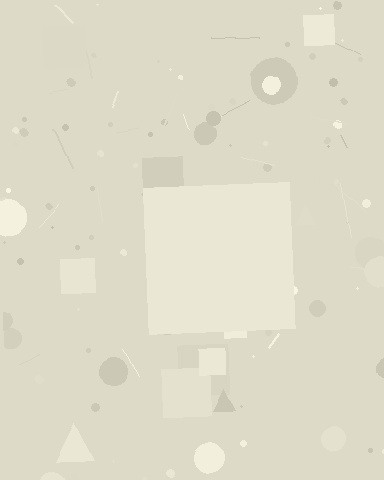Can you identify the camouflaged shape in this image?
The camouflaged shape is a square.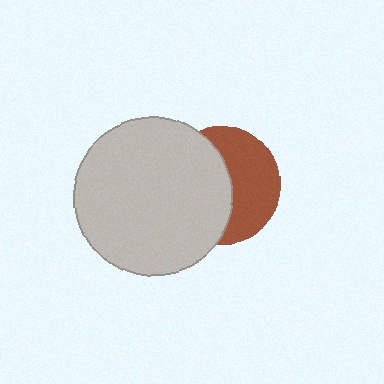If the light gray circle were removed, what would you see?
You would see the complete brown circle.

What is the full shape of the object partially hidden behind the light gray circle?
The partially hidden object is a brown circle.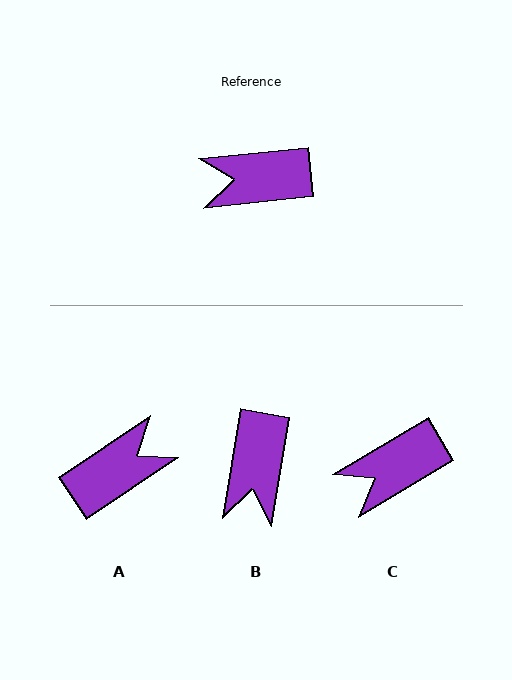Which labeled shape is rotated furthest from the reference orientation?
A, about 152 degrees away.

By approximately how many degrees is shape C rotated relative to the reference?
Approximately 25 degrees counter-clockwise.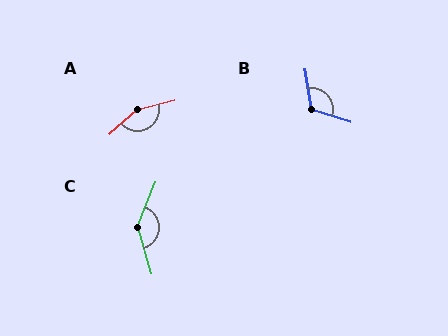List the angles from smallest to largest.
B (116°), C (141°), A (154°).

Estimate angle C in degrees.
Approximately 141 degrees.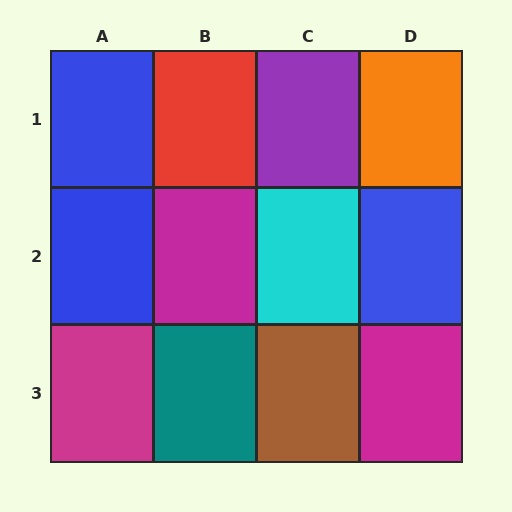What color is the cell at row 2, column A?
Blue.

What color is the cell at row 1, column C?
Purple.